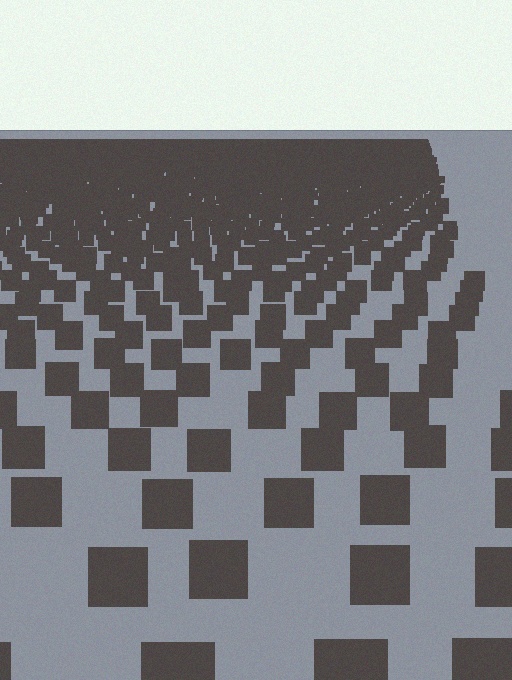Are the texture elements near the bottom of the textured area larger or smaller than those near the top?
Larger. Near the bottom, elements are closer to the viewer and appear at a bigger on-screen size.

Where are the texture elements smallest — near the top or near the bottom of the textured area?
Near the top.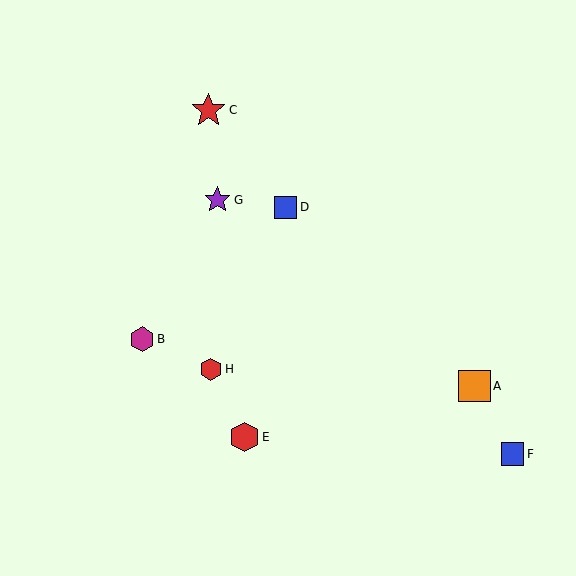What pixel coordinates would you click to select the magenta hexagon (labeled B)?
Click at (142, 339) to select the magenta hexagon B.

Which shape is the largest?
The red star (labeled C) is the largest.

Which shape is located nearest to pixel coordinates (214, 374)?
The red hexagon (labeled H) at (211, 369) is nearest to that location.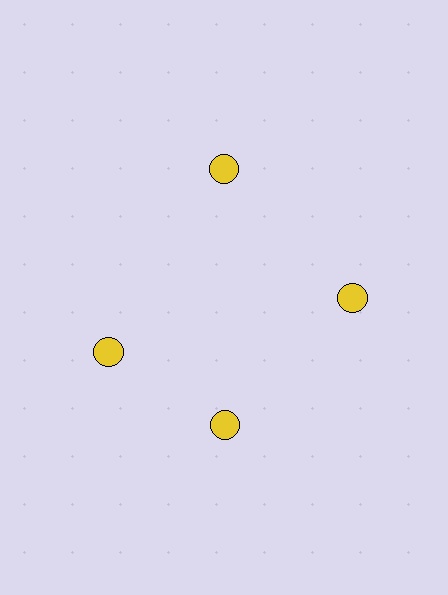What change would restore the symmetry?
The symmetry would be restored by rotating it back into even spacing with its neighbors so that all 4 circles sit at equal angles and equal distance from the center.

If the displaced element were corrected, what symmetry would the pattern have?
It would have 4-fold rotational symmetry — the pattern would map onto itself every 90 degrees.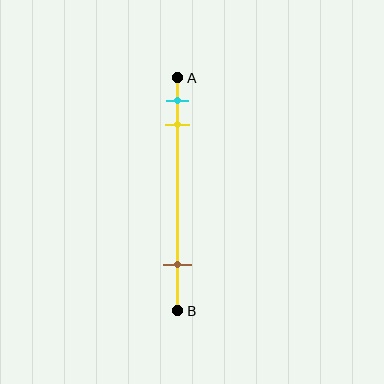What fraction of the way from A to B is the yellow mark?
The yellow mark is approximately 20% (0.2) of the way from A to B.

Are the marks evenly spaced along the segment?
No, the marks are not evenly spaced.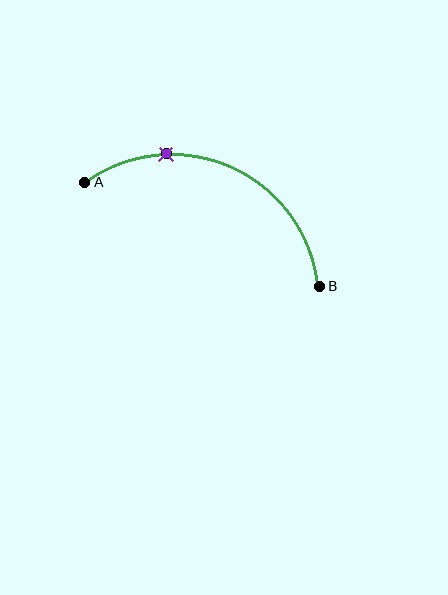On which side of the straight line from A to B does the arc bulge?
The arc bulges above the straight line connecting A and B.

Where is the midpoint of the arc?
The arc midpoint is the point on the curve farthest from the straight line joining A and B. It sits above that line.